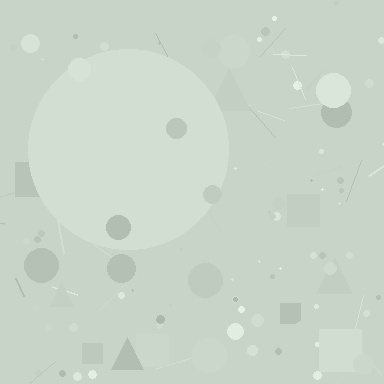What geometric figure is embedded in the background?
A circle is embedded in the background.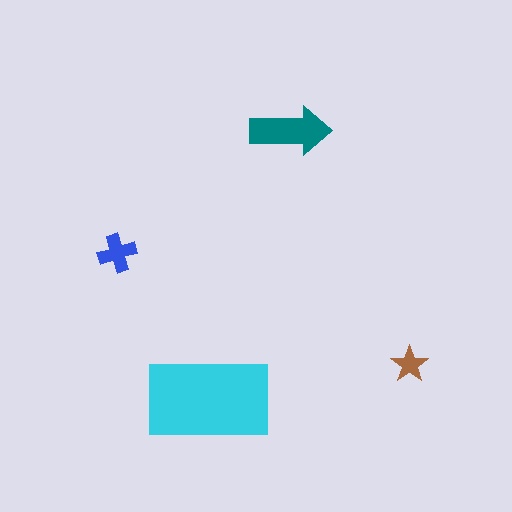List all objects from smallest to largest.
The brown star, the blue cross, the teal arrow, the cyan rectangle.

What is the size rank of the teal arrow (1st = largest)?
2nd.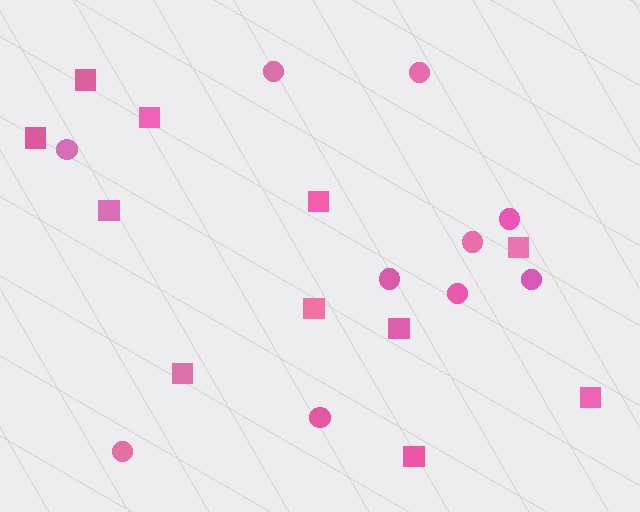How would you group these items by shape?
There are 2 groups: one group of squares (11) and one group of circles (10).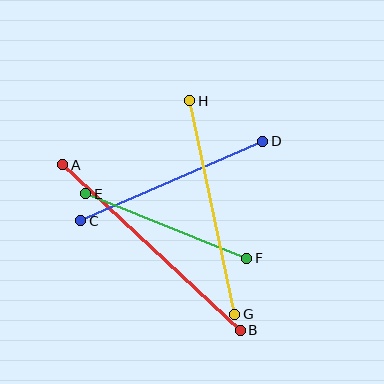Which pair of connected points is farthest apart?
Points A and B are farthest apart.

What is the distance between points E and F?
The distance is approximately 173 pixels.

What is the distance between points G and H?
The distance is approximately 218 pixels.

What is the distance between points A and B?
The distance is approximately 243 pixels.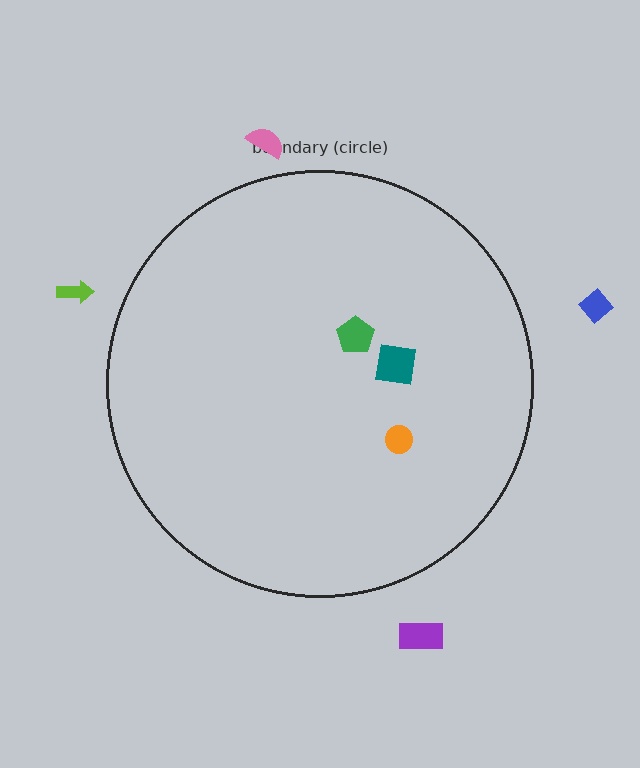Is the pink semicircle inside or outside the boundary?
Outside.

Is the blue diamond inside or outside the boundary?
Outside.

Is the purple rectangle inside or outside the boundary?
Outside.